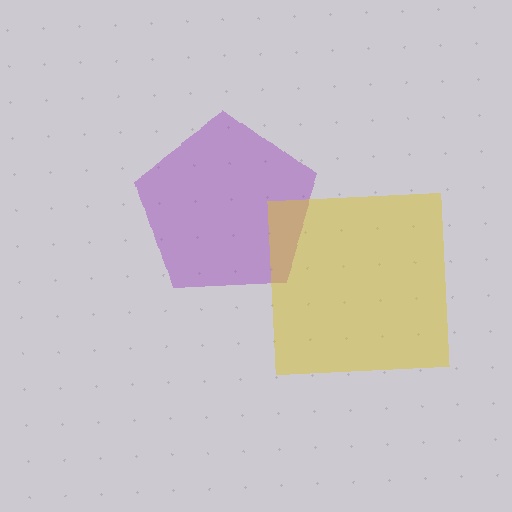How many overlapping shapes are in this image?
There are 2 overlapping shapes in the image.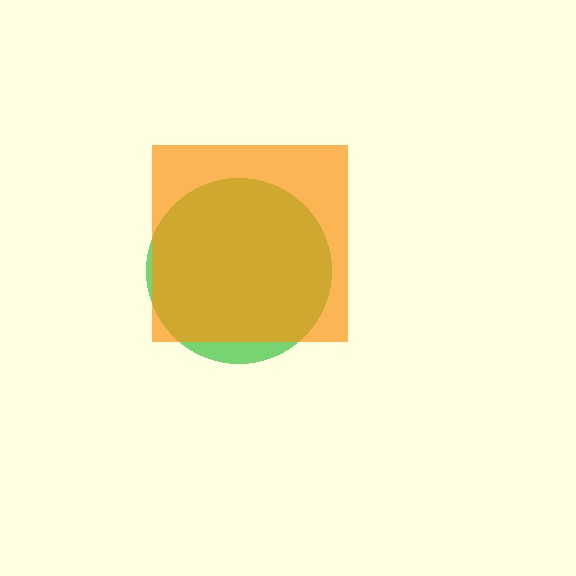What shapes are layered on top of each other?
The layered shapes are: a green circle, an orange square.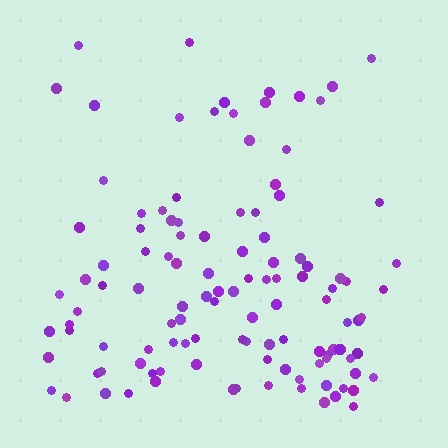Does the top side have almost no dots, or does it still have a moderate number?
Still a moderate number, just noticeably fewer than the bottom.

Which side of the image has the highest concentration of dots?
The bottom.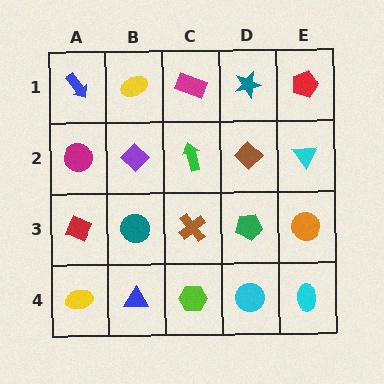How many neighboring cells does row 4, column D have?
3.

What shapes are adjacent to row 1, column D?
A brown diamond (row 2, column D), a magenta rectangle (row 1, column C), a red pentagon (row 1, column E).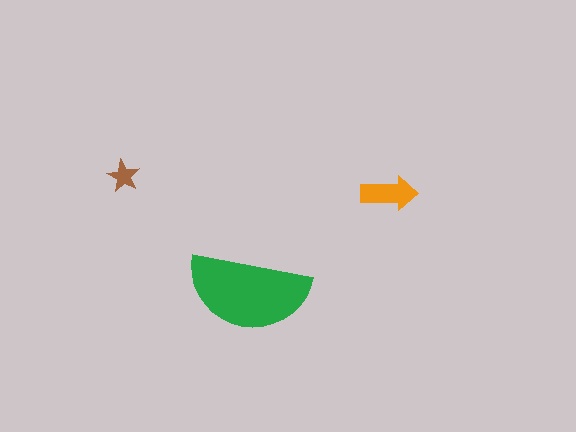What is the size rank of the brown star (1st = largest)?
3rd.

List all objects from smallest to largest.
The brown star, the orange arrow, the green semicircle.